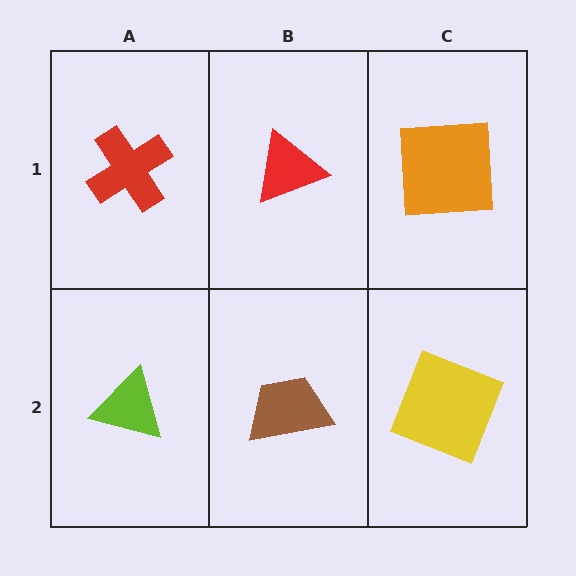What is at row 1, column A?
A red cross.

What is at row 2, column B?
A brown trapezoid.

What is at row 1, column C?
An orange square.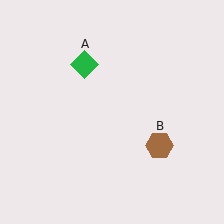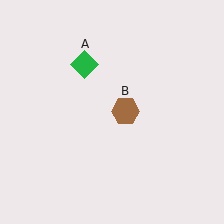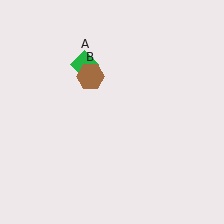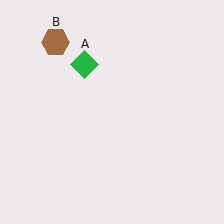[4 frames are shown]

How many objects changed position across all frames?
1 object changed position: brown hexagon (object B).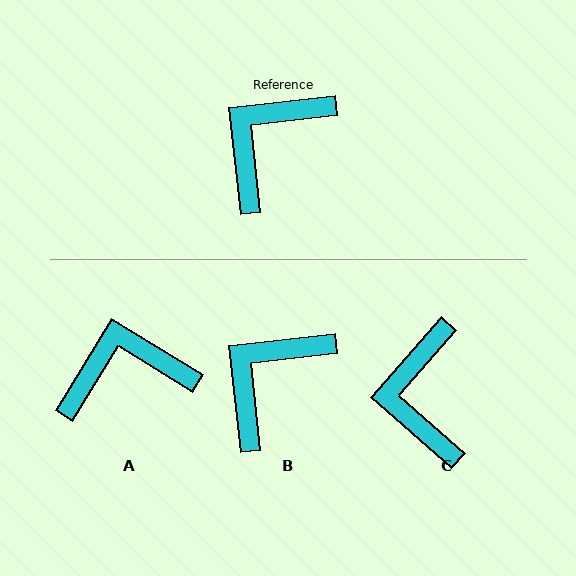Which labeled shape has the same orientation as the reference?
B.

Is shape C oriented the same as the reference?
No, it is off by about 42 degrees.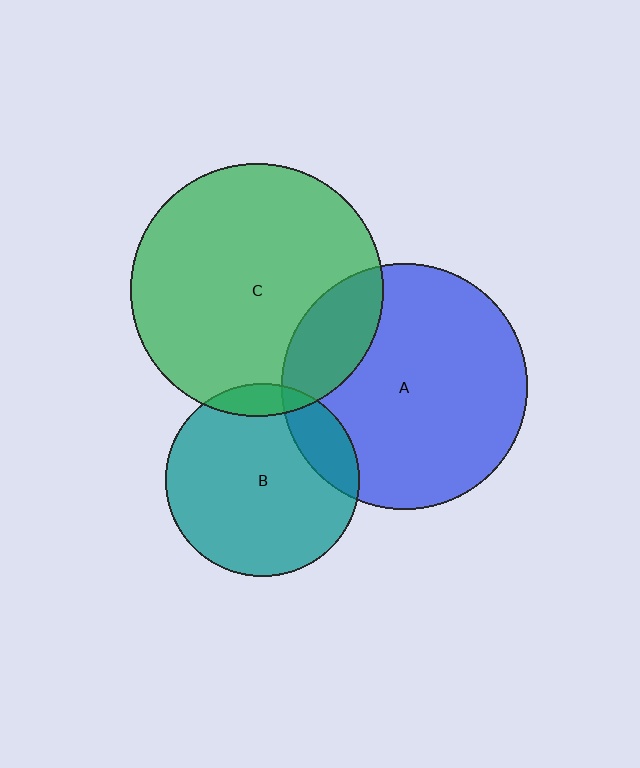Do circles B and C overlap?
Yes.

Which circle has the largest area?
Circle C (green).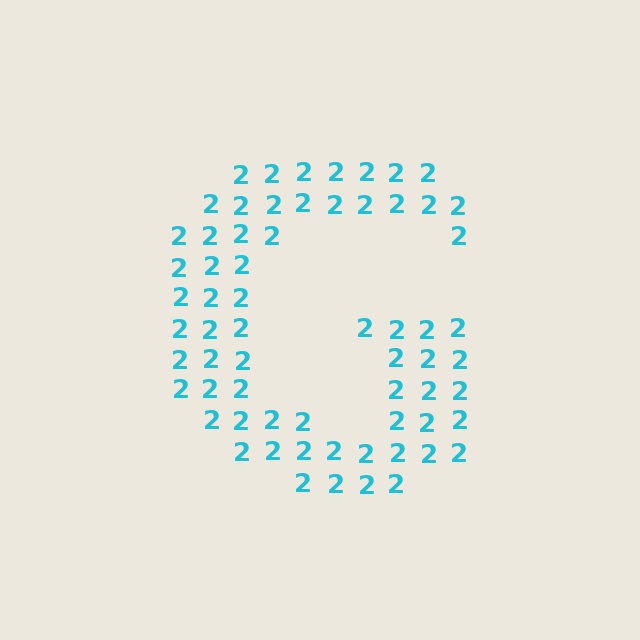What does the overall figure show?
The overall figure shows the letter G.